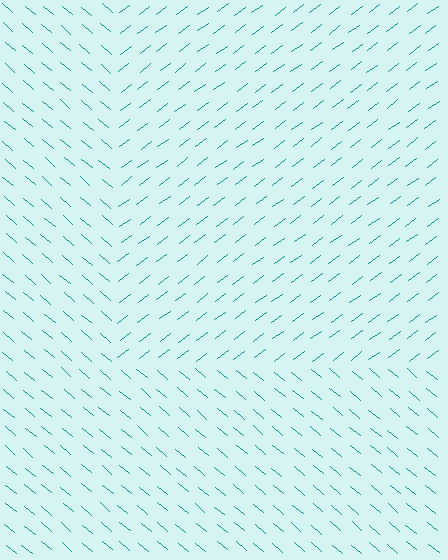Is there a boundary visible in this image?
Yes, there is a texture boundary formed by a change in line orientation.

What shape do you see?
I see a rectangle.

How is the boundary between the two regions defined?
The boundary is defined purely by a change in line orientation (approximately 76 degrees difference). All lines are the same color and thickness.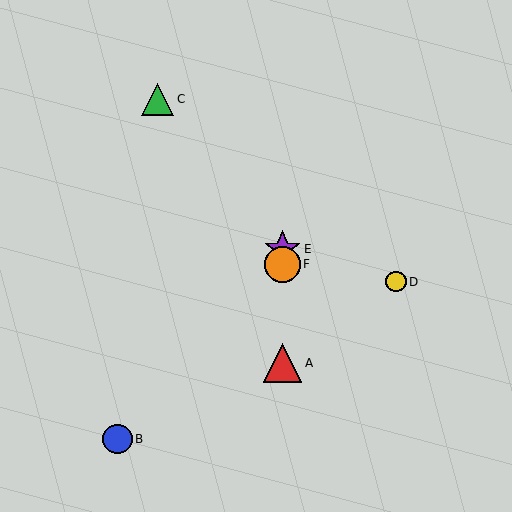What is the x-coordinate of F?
Object F is at x≈283.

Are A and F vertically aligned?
Yes, both are at x≈283.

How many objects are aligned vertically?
3 objects (A, E, F) are aligned vertically.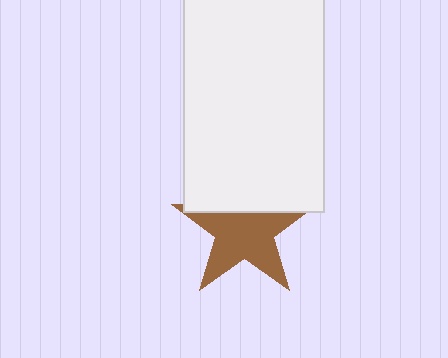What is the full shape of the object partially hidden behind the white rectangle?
The partially hidden object is a brown star.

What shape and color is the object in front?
The object in front is a white rectangle.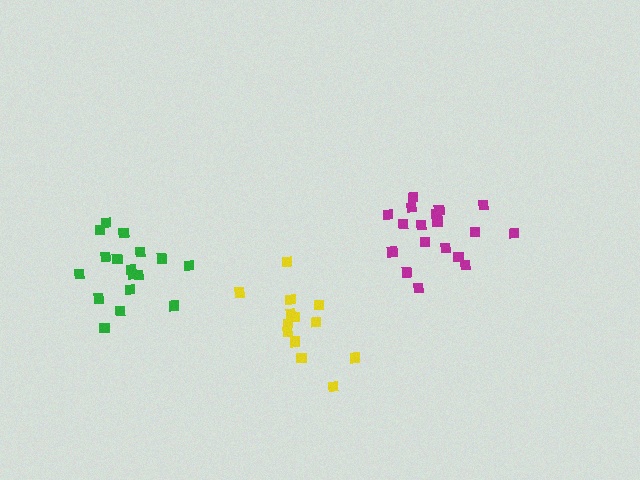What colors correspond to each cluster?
The clusters are colored: yellow, green, magenta.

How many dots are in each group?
Group 1: 13 dots, Group 2: 17 dots, Group 3: 18 dots (48 total).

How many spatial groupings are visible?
There are 3 spatial groupings.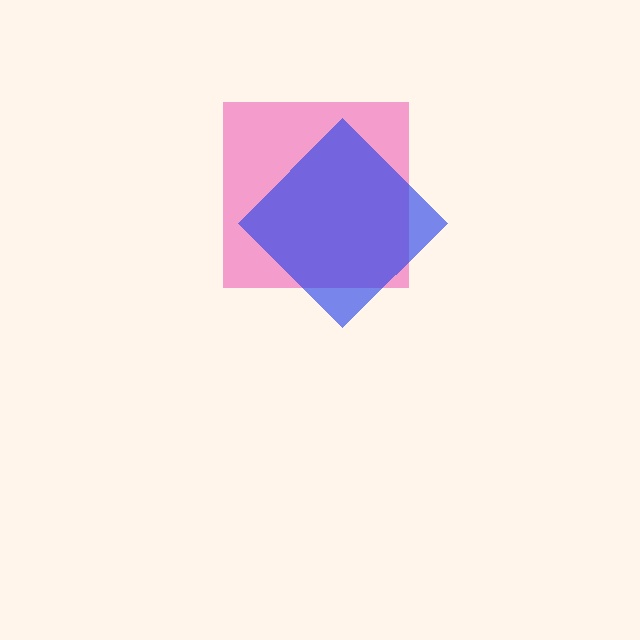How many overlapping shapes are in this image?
There are 2 overlapping shapes in the image.